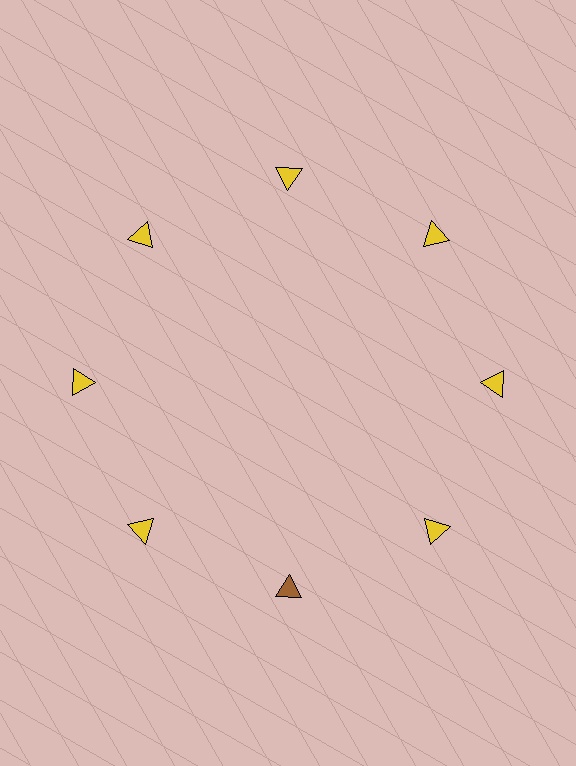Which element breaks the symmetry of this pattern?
The brown triangle at roughly the 6 o'clock position breaks the symmetry. All other shapes are yellow triangles.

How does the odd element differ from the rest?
It has a different color: brown instead of yellow.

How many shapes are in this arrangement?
There are 8 shapes arranged in a ring pattern.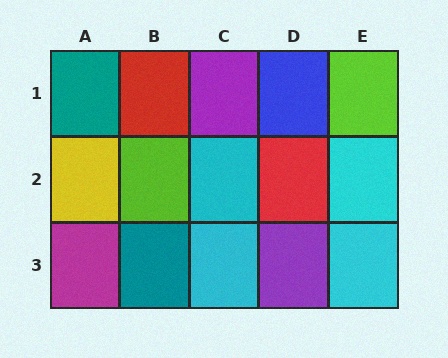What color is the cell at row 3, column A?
Magenta.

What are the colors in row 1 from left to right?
Teal, red, purple, blue, lime.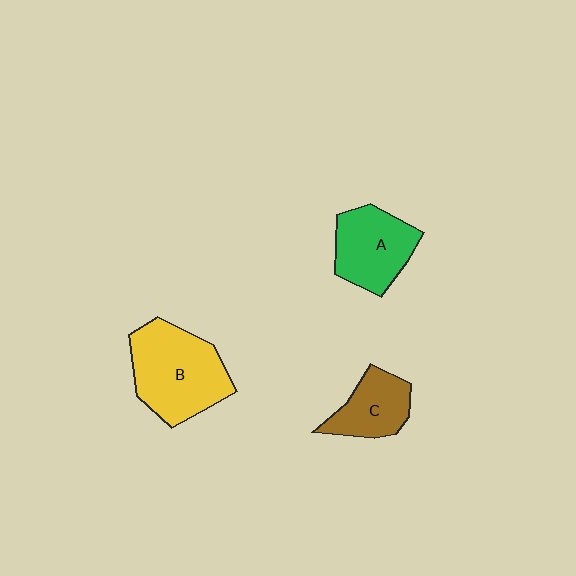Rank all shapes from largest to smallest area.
From largest to smallest: B (yellow), A (green), C (brown).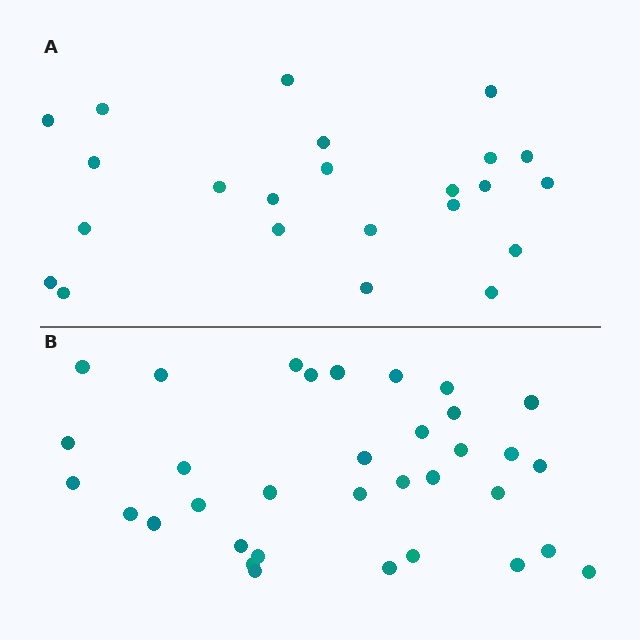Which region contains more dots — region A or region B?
Region B (the bottom region) has more dots.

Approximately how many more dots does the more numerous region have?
Region B has roughly 12 or so more dots than region A.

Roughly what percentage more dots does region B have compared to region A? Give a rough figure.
About 50% more.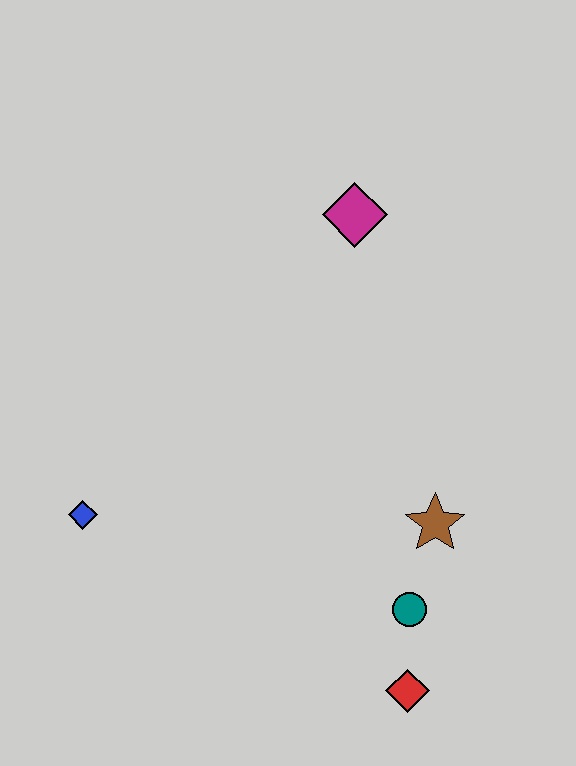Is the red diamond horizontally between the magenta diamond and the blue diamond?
No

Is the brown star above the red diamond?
Yes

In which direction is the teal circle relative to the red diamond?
The teal circle is above the red diamond.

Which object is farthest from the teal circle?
The magenta diamond is farthest from the teal circle.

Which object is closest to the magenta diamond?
The brown star is closest to the magenta diamond.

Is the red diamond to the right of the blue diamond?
Yes